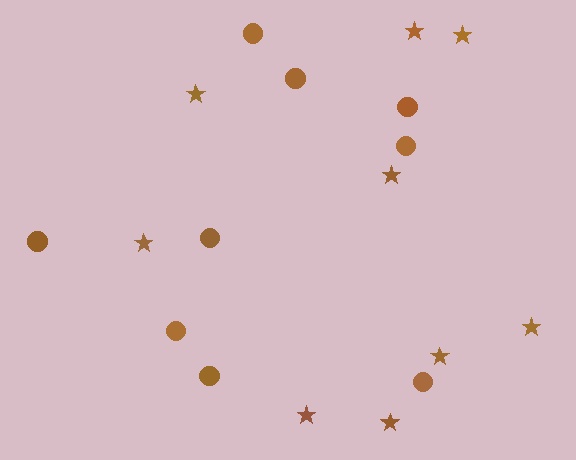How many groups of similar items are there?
There are 2 groups: one group of stars (9) and one group of circles (9).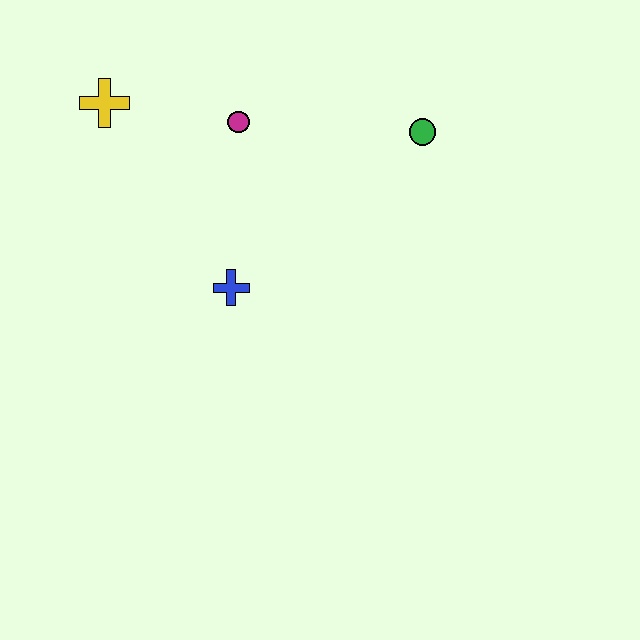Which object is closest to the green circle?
The magenta circle is closest to the green circle.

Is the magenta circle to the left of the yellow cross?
No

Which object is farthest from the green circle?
The yellow cross is farthest from the green circle.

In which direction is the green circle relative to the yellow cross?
The green circle is to the right of the yellow cross.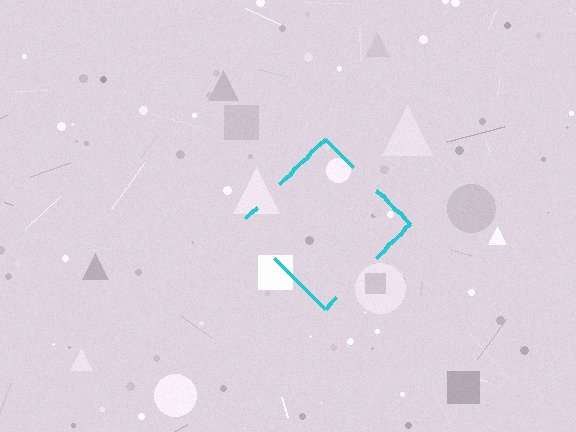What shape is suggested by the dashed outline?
The dashed outline suggests a diamond.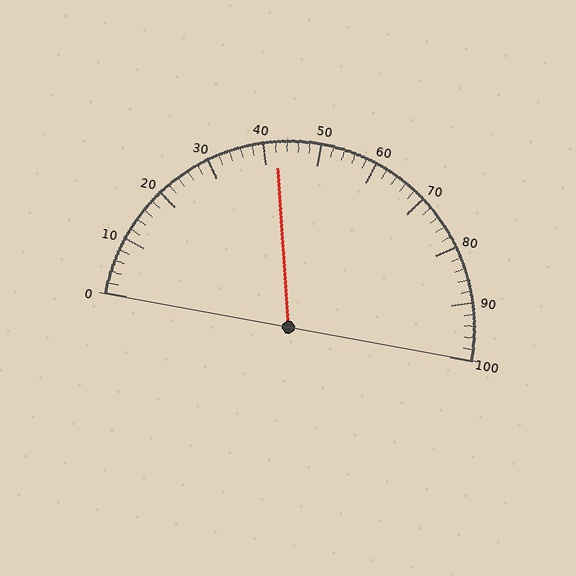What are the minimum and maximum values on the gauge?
The gauge ranges from 0 to 100.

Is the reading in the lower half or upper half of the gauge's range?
The reading is in the lower half of the range (0 to 100).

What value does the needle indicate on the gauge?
The needle indicates approximately 42.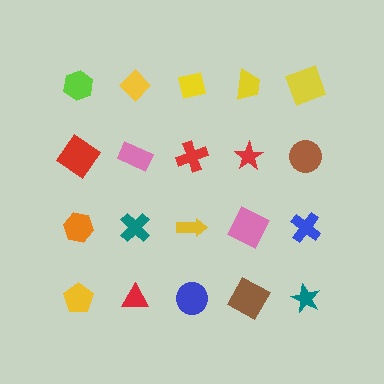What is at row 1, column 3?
A yellow square.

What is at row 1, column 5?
A yellow square.